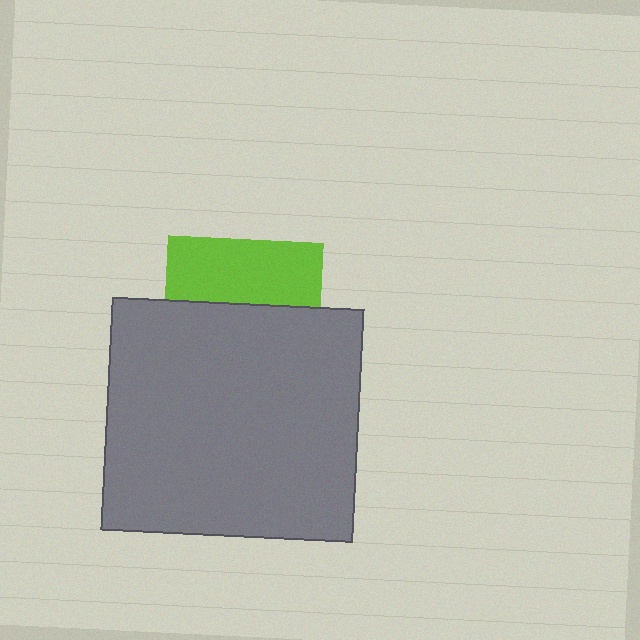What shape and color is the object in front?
The object in front is a gray rectangle.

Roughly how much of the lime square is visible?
A small part of it is visible (roughly 41%).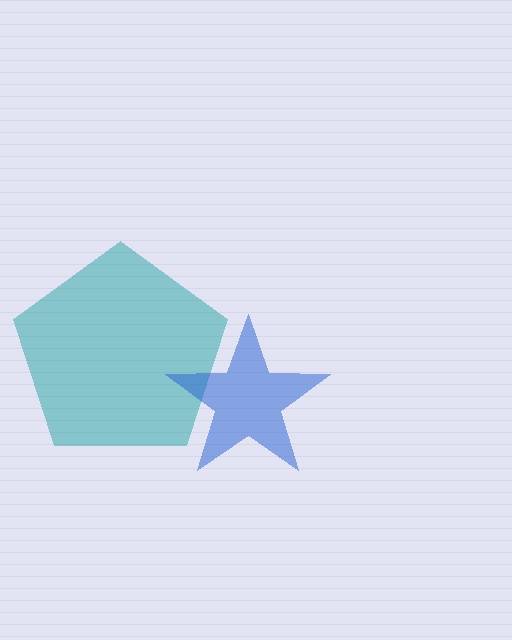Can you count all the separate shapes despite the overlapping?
Yes, there are 2 separate shapes.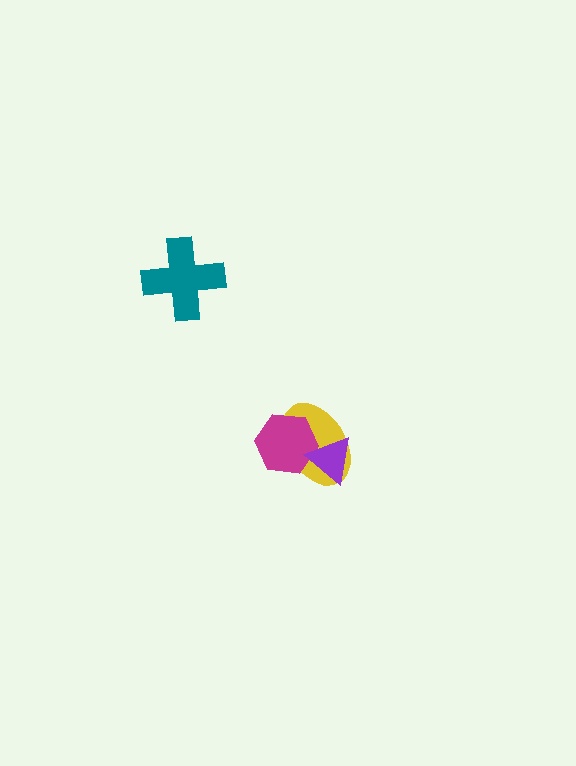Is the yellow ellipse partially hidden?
Yes, it is partially covered by another shape.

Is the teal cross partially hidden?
No, no other shape covers it.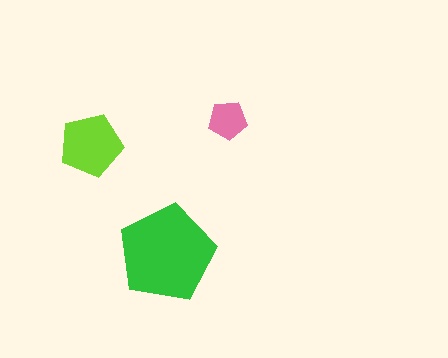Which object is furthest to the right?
The pink pentagon is rightmost.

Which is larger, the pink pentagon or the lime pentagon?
The lime one.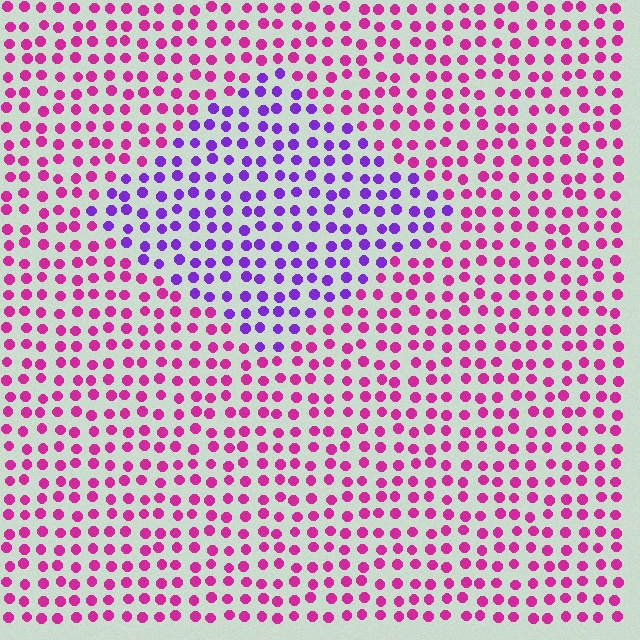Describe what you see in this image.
The image is filled with small magenta elements in a uniform arrangement. A diamond-shaped region is visible where the elements are tinted to a slightly different hue, forming a subtle color boundary.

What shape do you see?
I see a diamond.